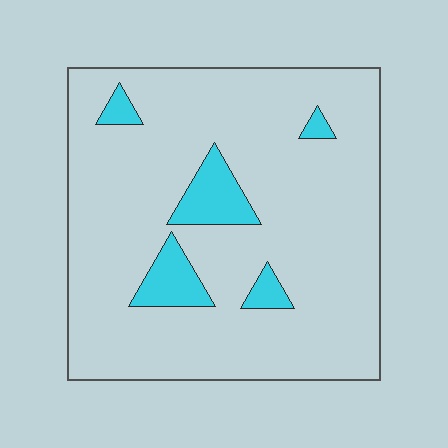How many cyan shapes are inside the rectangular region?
5.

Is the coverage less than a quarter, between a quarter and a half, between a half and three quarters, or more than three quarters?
Less than a quarter.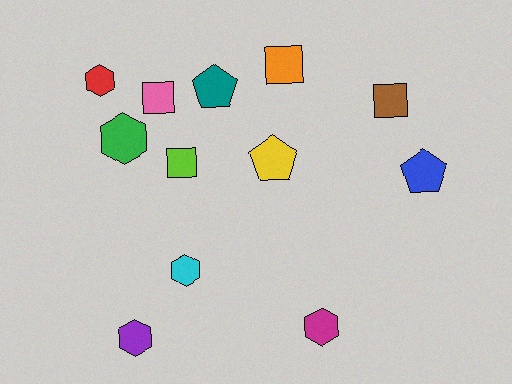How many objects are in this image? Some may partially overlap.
There are 12 objects.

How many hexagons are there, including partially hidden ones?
There are 5 hexagons.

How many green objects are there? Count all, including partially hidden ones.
There is 1 green object.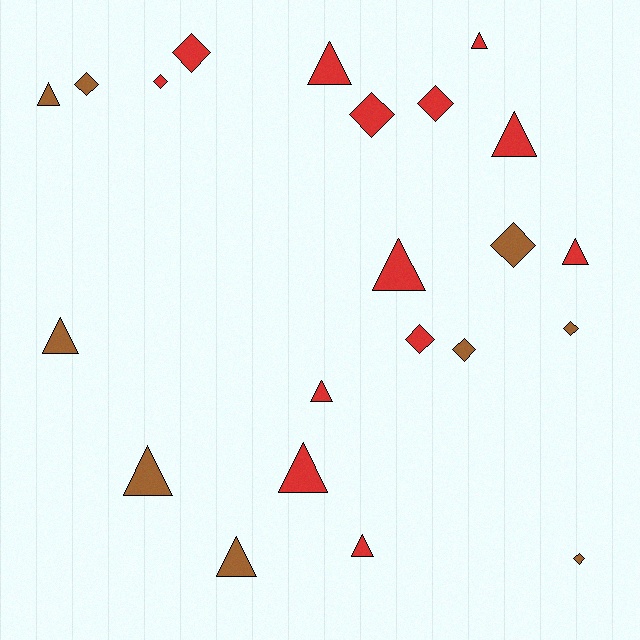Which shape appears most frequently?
Triangle, with 12 objects.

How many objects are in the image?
There are 22 objects.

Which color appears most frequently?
Red, with 13 objects.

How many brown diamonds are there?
There are 5 brown diamonds.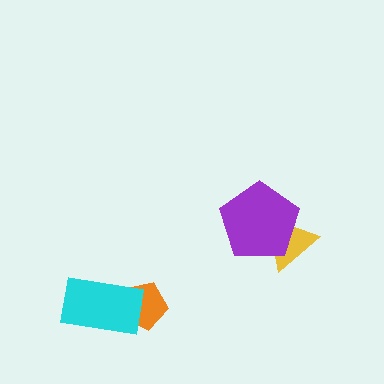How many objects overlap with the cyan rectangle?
1 object overlaps with the cyan rectangle.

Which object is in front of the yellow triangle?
The purple pentagon is in front of the yellow triangle.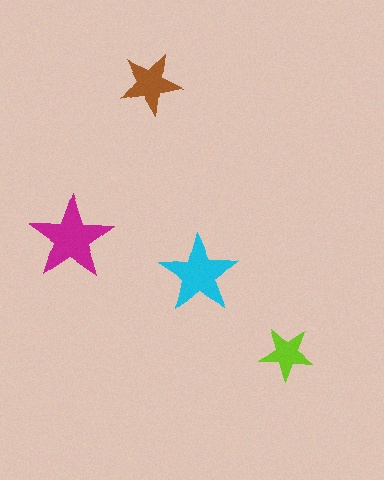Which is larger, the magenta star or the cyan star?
The magenta one.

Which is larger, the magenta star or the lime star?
The magenta one.